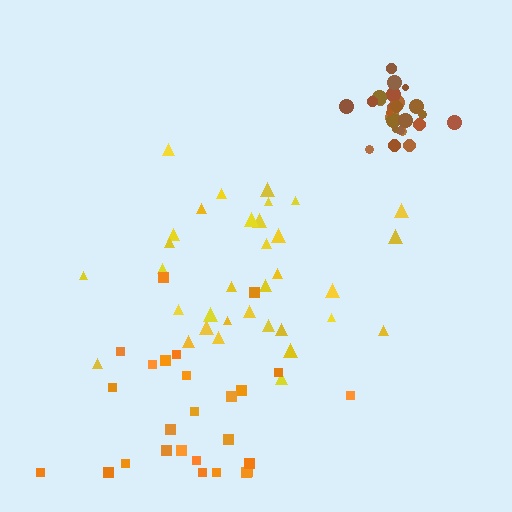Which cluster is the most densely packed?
Brown.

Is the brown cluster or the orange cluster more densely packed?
Brown.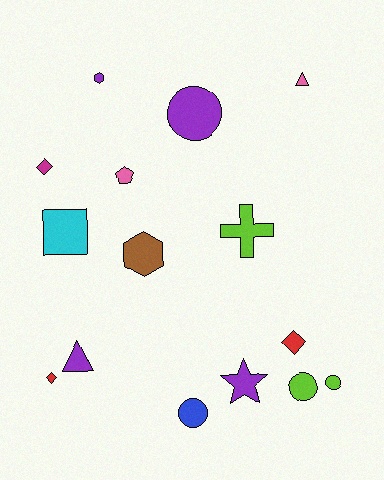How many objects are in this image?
There are 15 objects.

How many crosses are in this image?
There is 1 cross.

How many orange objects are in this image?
There are no orange objects.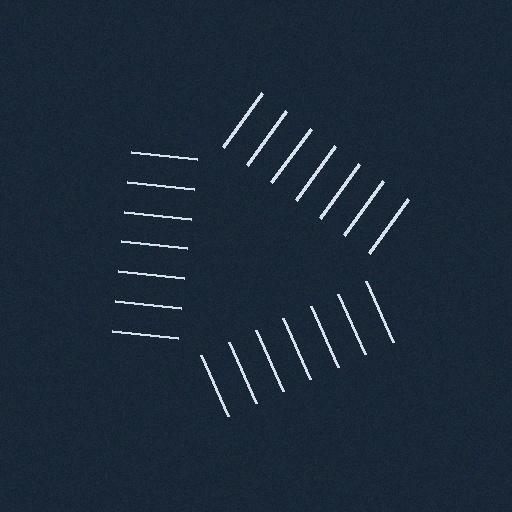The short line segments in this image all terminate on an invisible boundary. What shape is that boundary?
An illusory triangle — the line segments terminate on its edges but no continuous stroke is drawn.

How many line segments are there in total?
21 — 7 along each of the 3 edges.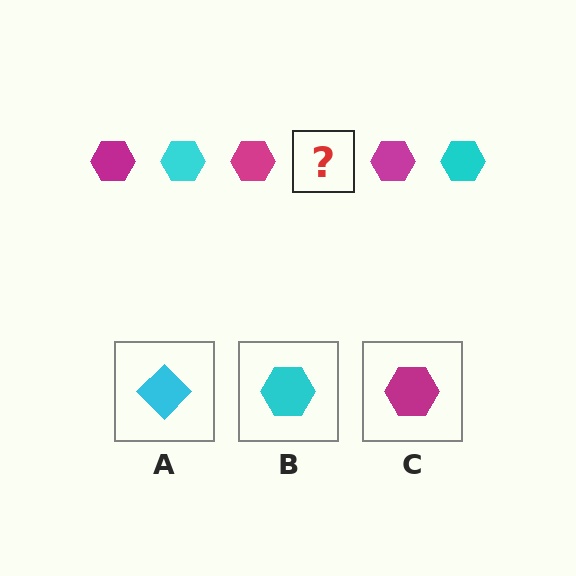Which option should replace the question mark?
Option B.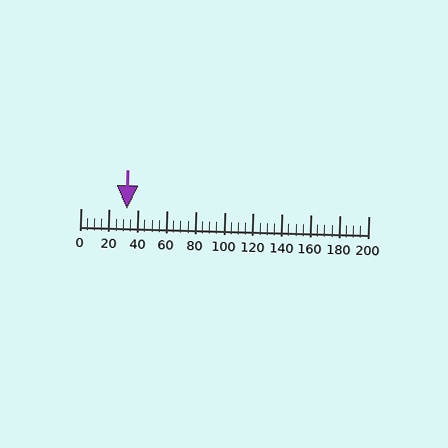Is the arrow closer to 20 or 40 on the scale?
The arrow is closer to 40.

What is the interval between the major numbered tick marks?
The major tick marks are spaced 20 units apart.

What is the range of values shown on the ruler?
The ruler shows values from 0 to 200.